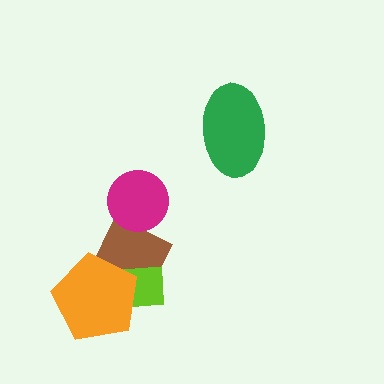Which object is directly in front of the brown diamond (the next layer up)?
The lime square is directly in front of the brown diamond.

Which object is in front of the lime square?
The orange pentagon is in front of the lime square.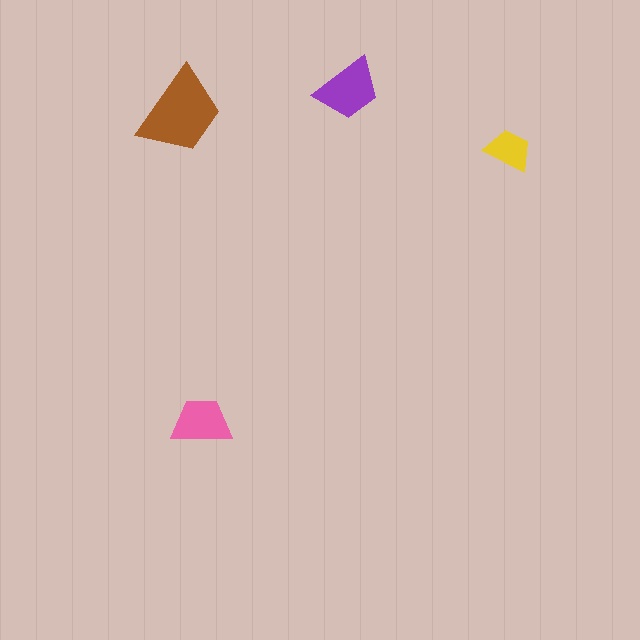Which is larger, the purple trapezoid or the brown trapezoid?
The brown one.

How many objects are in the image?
There are 4 objects in the image.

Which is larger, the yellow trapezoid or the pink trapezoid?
The pink one.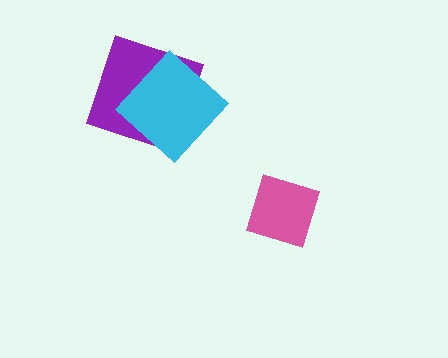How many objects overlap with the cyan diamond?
1 object overlaps with the cyan diamond.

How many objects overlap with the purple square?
1 object overlaps with the purple square.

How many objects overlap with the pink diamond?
0 objects overlap with the pink diamond.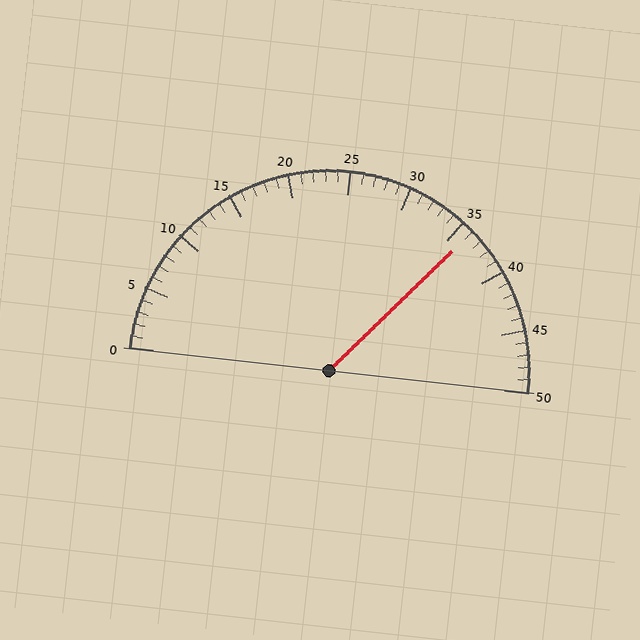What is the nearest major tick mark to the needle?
The nearest major tick mark is 35.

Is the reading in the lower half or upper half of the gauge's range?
The reading is in the upper half of the range (0 to 50).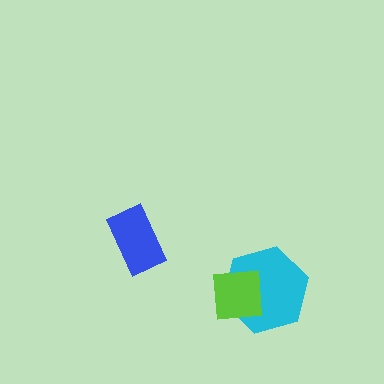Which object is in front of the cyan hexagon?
The lime square is in front of the cyan hexagon.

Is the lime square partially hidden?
No, no other shape covers it.